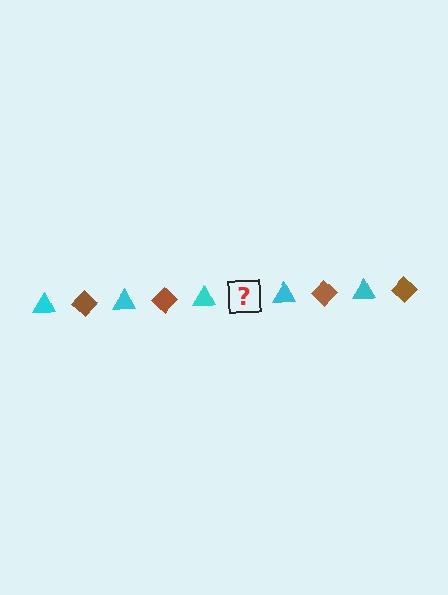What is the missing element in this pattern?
The missing element is a brown diamond.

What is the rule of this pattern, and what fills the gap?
The rule is that the pattern alternates between cyan triangle and brown diamond. The gap should be filled with a brown diamond.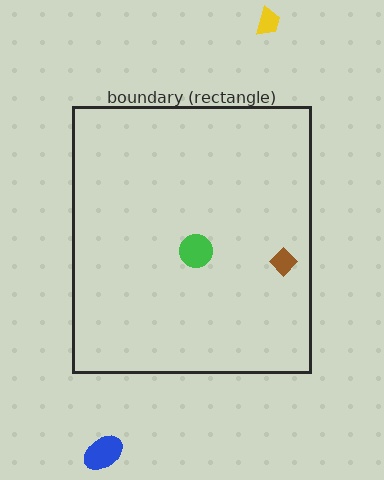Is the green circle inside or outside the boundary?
Inside.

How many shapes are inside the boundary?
2 inside, 2 outside.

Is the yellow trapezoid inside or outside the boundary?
Outside.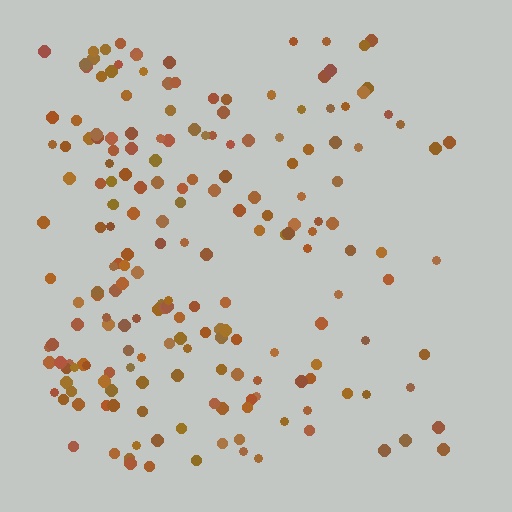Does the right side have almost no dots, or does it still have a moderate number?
Still a moderate number, just noticeably fewer than the left.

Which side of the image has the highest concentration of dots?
The left.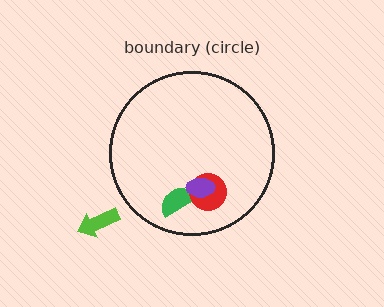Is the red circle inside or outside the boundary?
Inside.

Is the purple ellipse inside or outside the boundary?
Inside.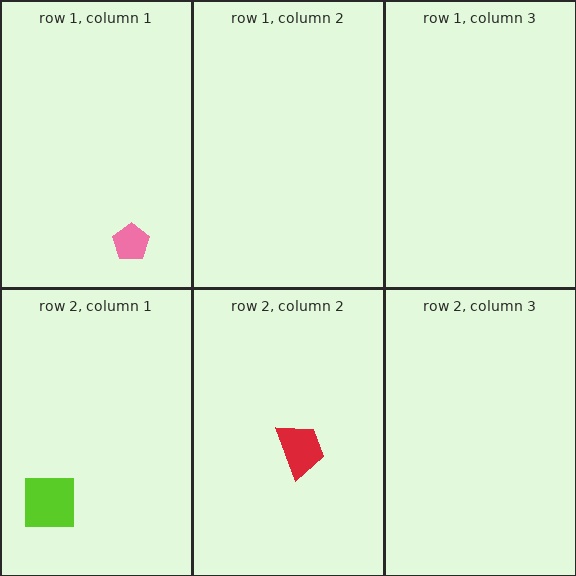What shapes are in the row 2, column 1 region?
The lime square.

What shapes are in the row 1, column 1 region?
The pink pentagon.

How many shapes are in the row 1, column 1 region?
1.